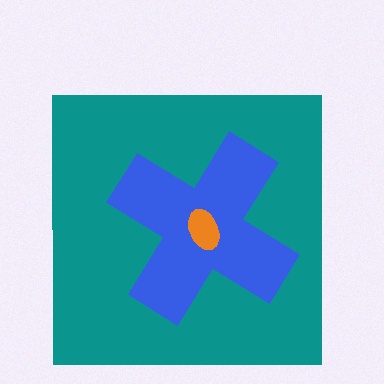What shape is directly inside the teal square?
The blue cross.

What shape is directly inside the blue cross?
The orange ellipse.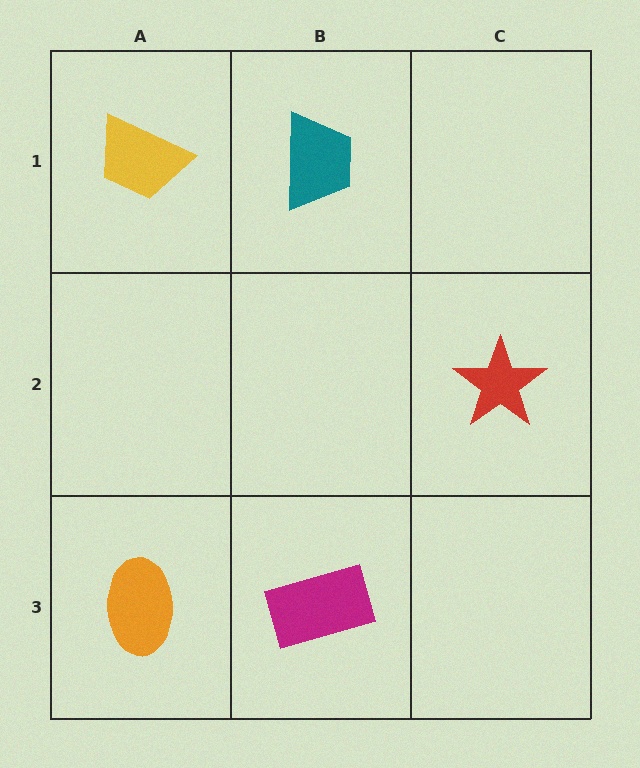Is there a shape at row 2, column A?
No, that cell is empty.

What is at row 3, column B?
A magenta rectangle.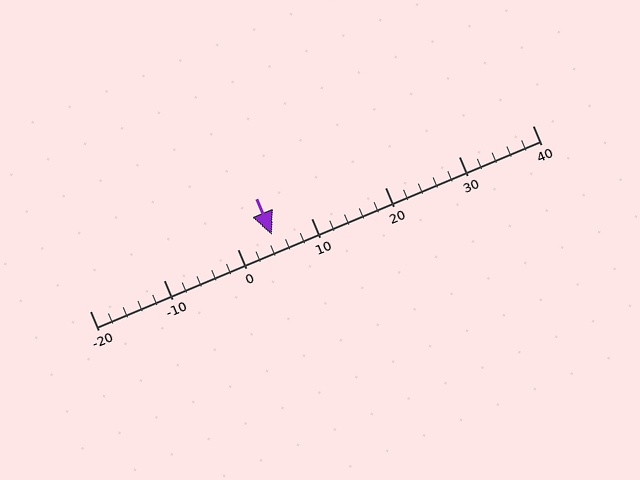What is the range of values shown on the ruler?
The ruler shows values from -20 to 40.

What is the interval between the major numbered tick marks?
The major tick marks are spaced 10 units apart.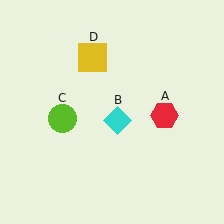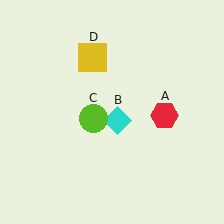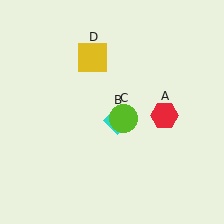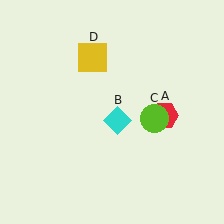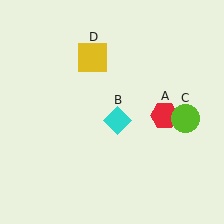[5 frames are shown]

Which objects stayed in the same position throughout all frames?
Red hexagon (object A) and cyan diamond (object B) and yellow square (object D) remained stationary.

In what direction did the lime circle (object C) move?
The lime circle (object C) moved right.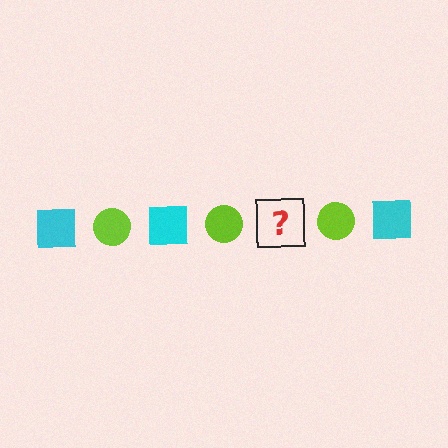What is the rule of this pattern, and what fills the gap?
The rule is that the pattern alternates between cyan square and lime circle. The gap should be filled with a cyan square.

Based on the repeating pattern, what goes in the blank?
The blank should be a cyan square.